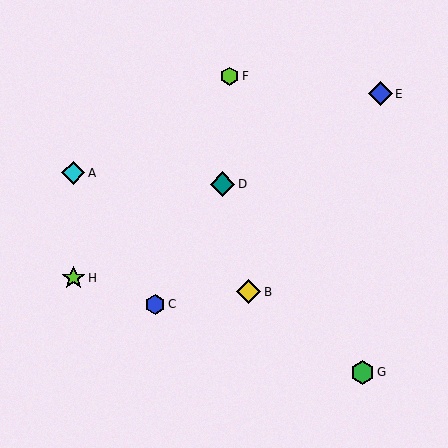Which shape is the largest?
The teal diamond (labeled D) is the largest.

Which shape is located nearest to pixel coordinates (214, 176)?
The teal diamond (labeled D) at (222, 184) is nearest to that location.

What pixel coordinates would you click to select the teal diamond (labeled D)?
Click at (222, 184) to select the teal diamond D.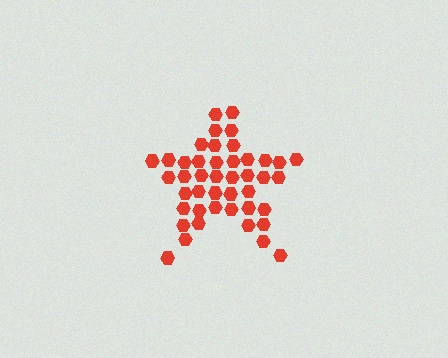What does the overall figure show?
The overall figure shows a star.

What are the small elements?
The small elements are hexagons.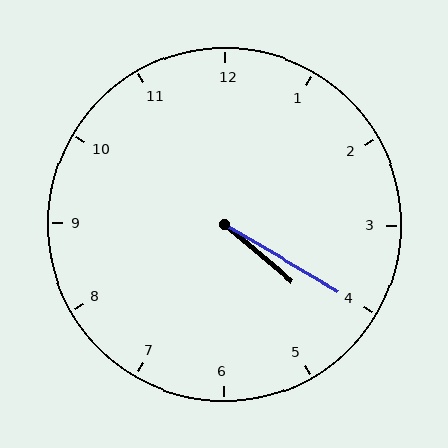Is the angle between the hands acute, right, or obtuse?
It is acute.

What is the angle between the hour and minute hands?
Approximately 10 degrees.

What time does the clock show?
4:20.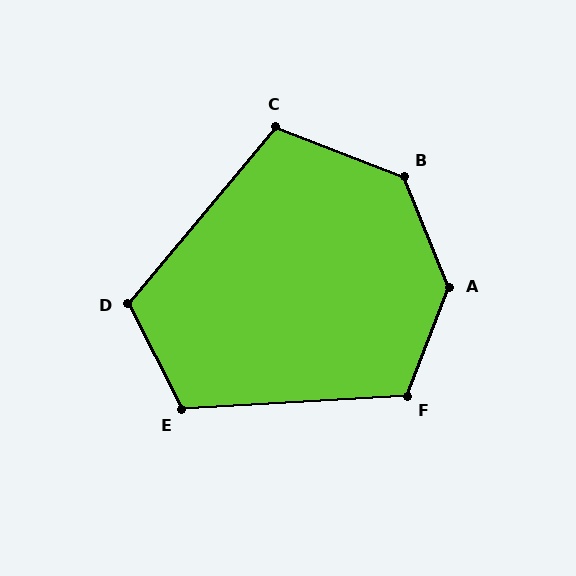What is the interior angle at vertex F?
Approximately 114 degrees (obtuse).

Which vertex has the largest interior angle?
A, at approximately 137 degrees.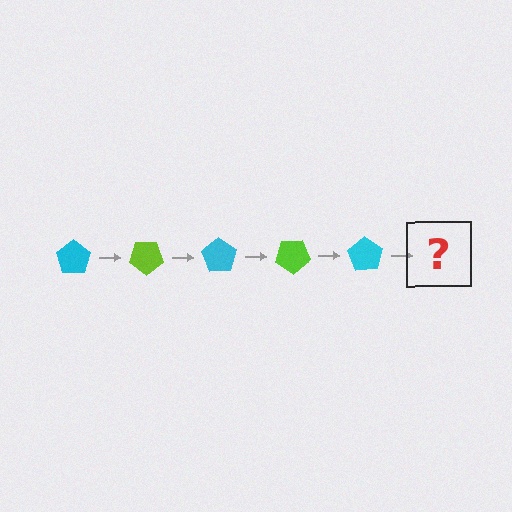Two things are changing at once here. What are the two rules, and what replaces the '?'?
The two rules are that it rotates 35 degrees each step and the color cycles through cyan and lime. The '?' should be a lime pentagon, rotated 175 degrees from the start.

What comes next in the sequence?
The next element should be a lime pentagon, rotated 175 degrees from the start.